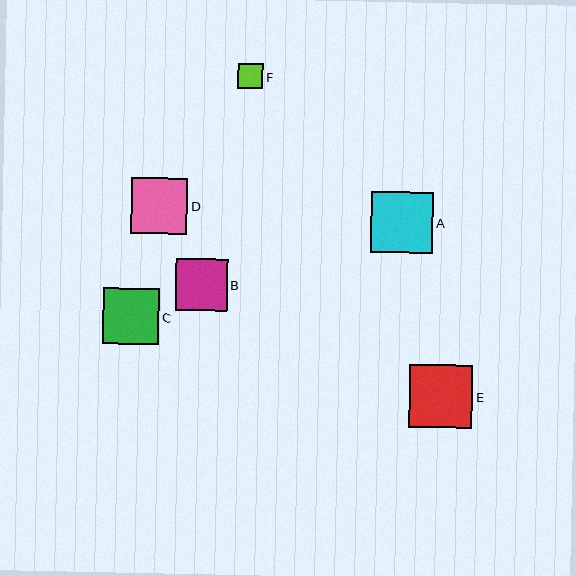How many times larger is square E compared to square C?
Square E is approximately 1.1 times the size of square C.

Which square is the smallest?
Square F is the smallest with a size of approximately 25 pixels.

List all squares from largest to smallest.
From largest to smallest: E, A, D, C, B, F.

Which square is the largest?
Square E is the largest with a size of approximately 64 pixels.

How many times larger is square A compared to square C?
Square A is approximately 1.1 times the size of square C.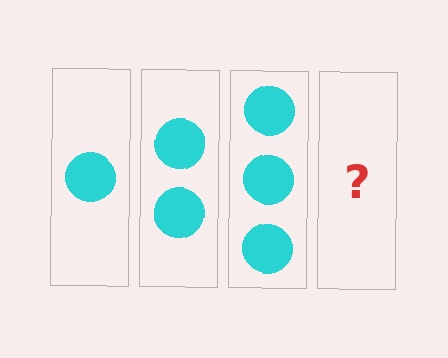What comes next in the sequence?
The next element should be 4 circles.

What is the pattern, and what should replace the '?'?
The pattern is that each step adds one more circle. The '?' should be 4 circles.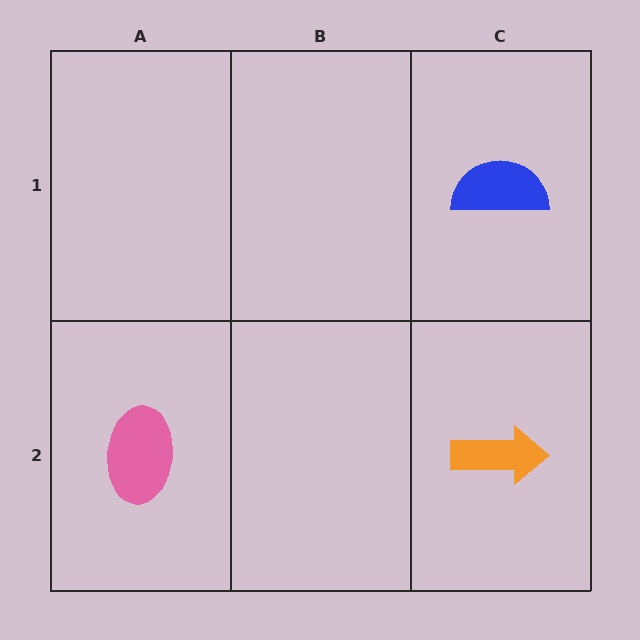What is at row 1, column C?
A blue semicircle.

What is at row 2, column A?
A pink ellipse.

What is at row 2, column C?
An orange arrow.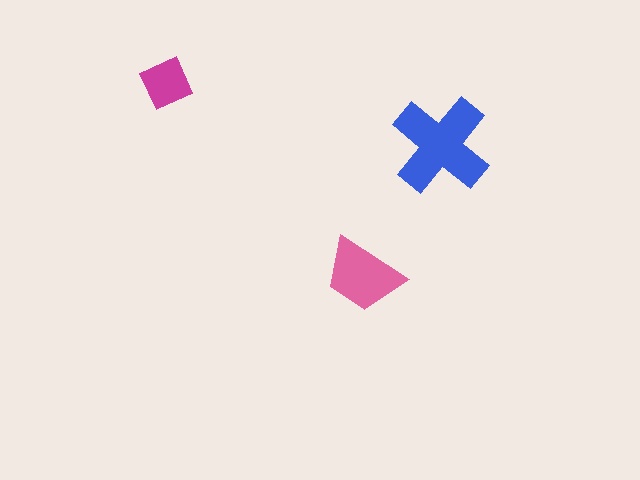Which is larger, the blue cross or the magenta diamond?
The blue cross.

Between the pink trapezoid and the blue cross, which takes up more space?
The blue cross.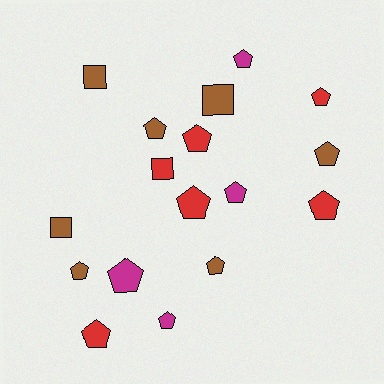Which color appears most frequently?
Brown, with 7 objects.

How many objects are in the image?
There are 17 objects.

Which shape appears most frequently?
Pentagon, with 13 objects.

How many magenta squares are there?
There are no magenta squares.